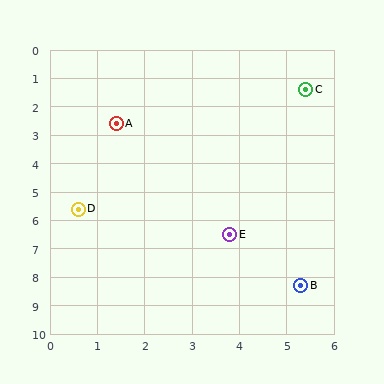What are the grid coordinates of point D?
Point D is at approximately (0.6, 5.6).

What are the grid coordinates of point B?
Point B is at approximately (5.3, 8.3).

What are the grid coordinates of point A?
Point A is at approximately (1.4, 2.6).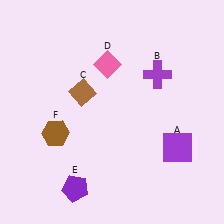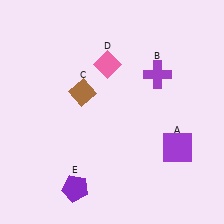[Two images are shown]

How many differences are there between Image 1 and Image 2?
There is 1 difference between the two images.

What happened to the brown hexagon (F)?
The brown hexagon (F) was removed in Image 2. It was in the bottom-left area of Image 1.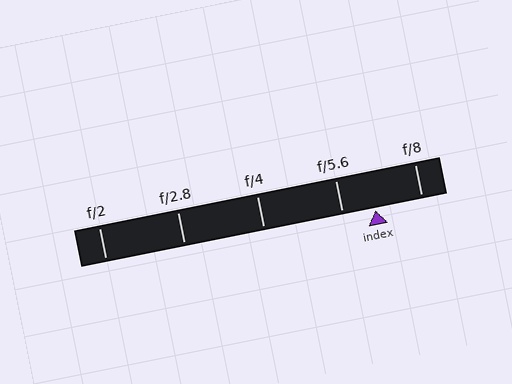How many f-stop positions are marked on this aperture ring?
There are 5 f-stop positions marked.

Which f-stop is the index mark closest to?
The index mark is closest to f/5.6.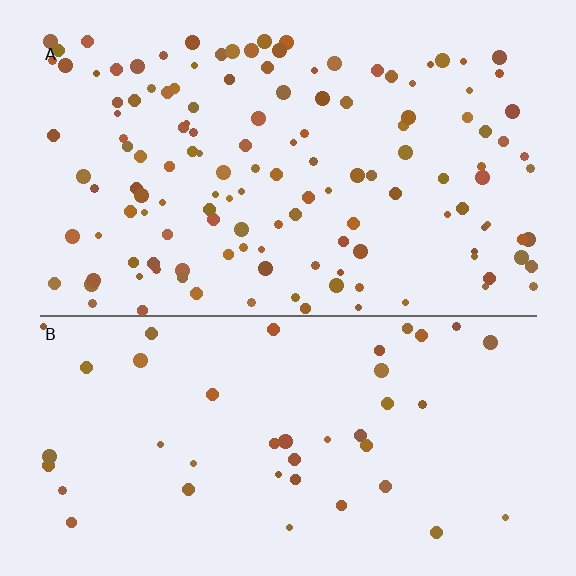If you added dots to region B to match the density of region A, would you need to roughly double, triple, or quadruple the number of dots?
Approximately triple.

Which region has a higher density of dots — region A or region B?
A (the top).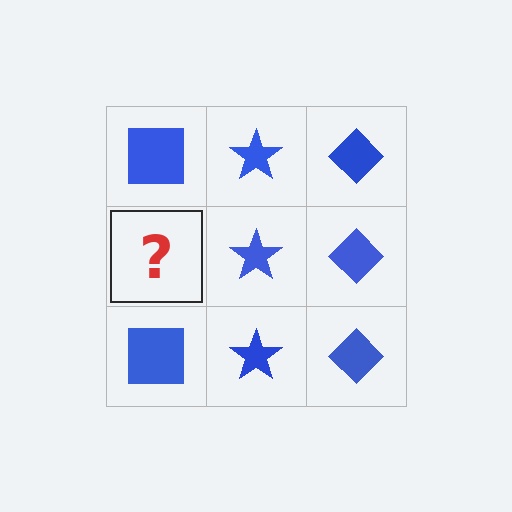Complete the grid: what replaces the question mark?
The question mark should be replaced with a blue square.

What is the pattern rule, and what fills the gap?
The rule is that each column has a consistent shape. The gap should be filled with a blue square.